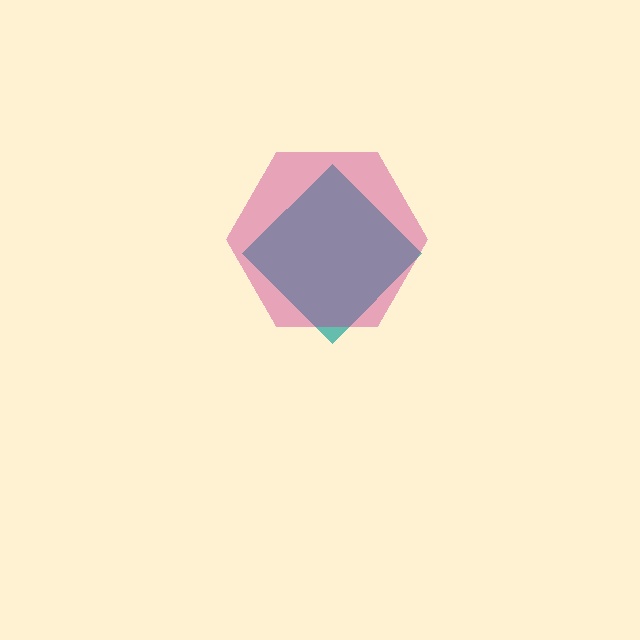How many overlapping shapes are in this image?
There are 2 overlapping shapes in the image.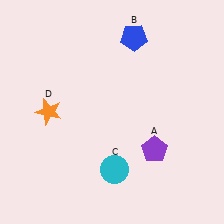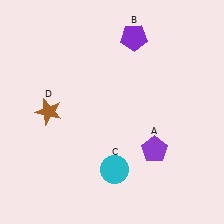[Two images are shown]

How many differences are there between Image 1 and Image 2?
There are 2 differences between the two images.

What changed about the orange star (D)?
In Image 1, D is orange. In Image 2, it changed to brown.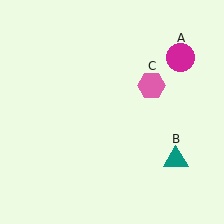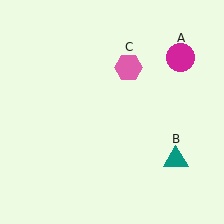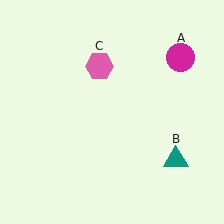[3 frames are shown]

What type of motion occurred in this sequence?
The pink hexagon (object C) rotated counterclockwise around the center of the scene.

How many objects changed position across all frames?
1 object changed position: pink hexagon (object C).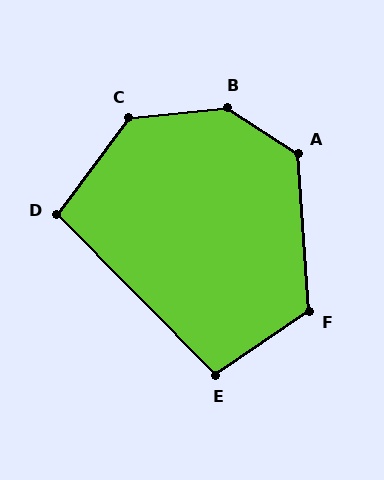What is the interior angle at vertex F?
Approximately 120 degrees (obtuse).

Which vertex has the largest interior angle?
B, at approximately 141 degrees.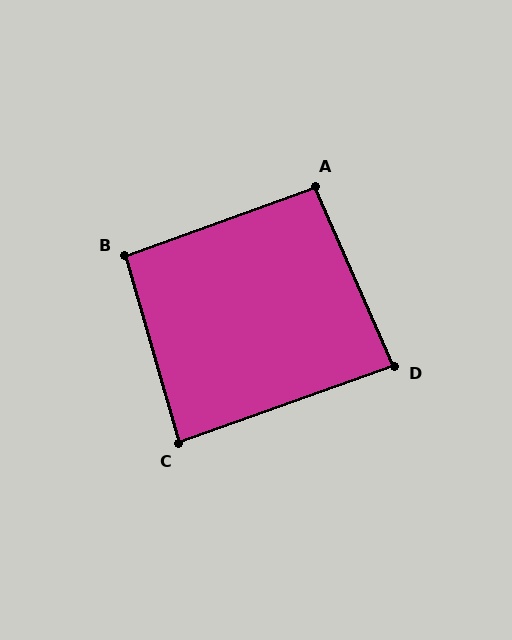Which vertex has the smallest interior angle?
D, at approximately 86 degrees.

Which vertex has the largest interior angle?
B, at approximately 94 degrees.